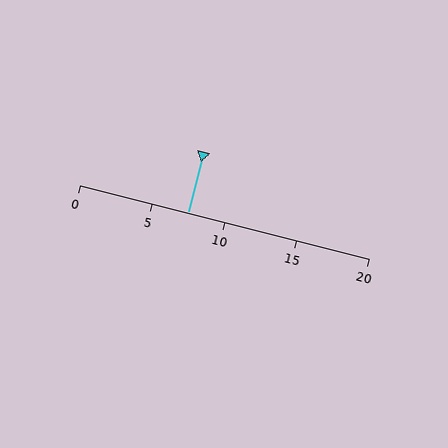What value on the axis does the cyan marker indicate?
The marker indicates approximately 7.5.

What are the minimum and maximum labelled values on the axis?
The axis runs from 0 to 20.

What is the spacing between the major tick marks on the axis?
The major ticks are spaced 5 apart.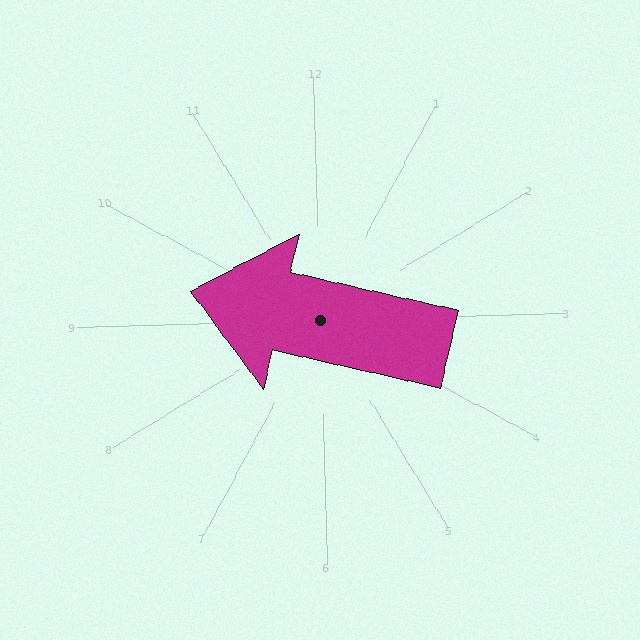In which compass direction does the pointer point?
West.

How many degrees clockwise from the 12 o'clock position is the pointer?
Approximately 284 degrees.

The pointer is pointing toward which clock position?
Roughly 9 o'clock.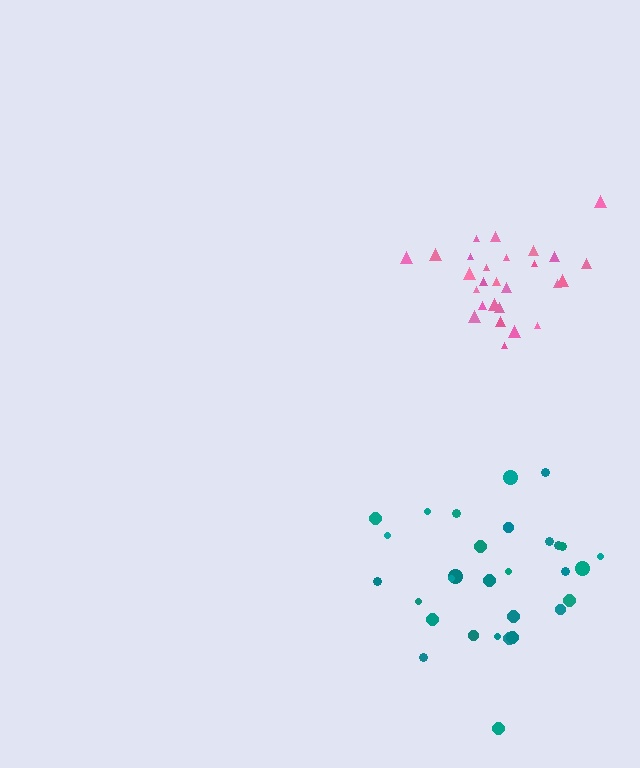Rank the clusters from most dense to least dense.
pink, teal.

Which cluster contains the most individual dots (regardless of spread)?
Teal (30).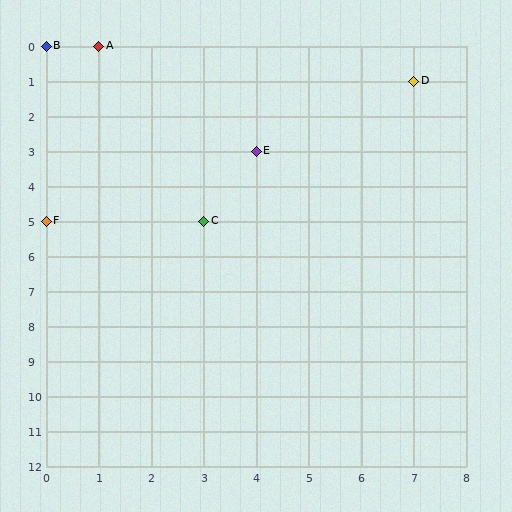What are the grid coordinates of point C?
Point C is at grid coordinates (3, 5).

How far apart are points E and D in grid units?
Points E and D are 3 columns and 2 rows apart (about 3.6 grid units diagonally).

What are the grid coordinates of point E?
Point E is at grid coordinates (4, 3).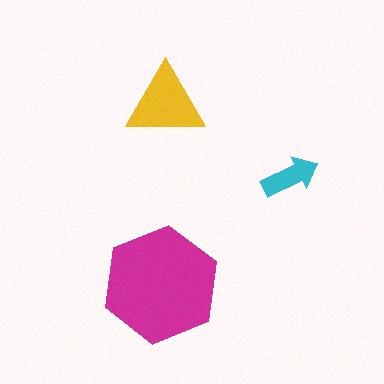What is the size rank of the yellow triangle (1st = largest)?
2nd.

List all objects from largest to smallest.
The magenta hexagon, the yellow triangle, the cyan arrow.